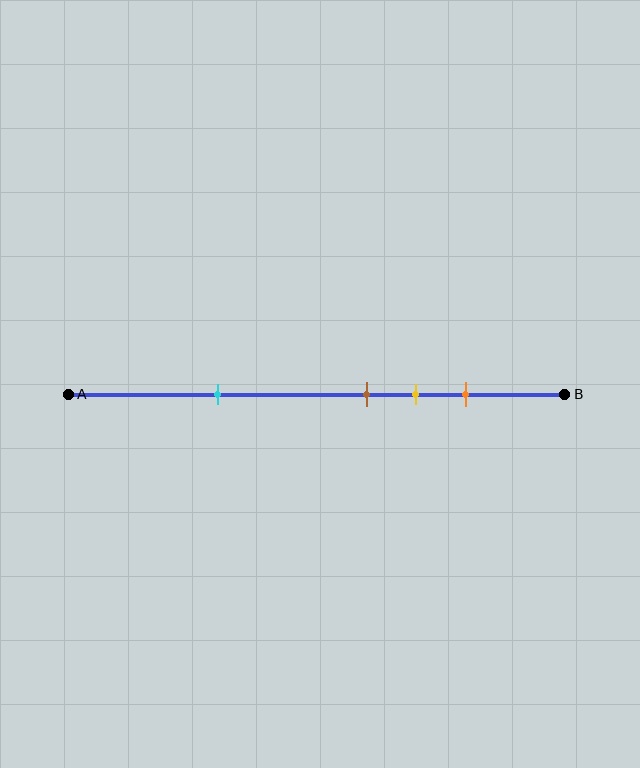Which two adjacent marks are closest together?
The brown and yellow marks are the closest adjacent pair.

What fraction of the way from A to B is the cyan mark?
The cyan mark is approximately 30% (0.3) of the way from A to B.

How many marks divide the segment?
There are 4 marks dividing the segment.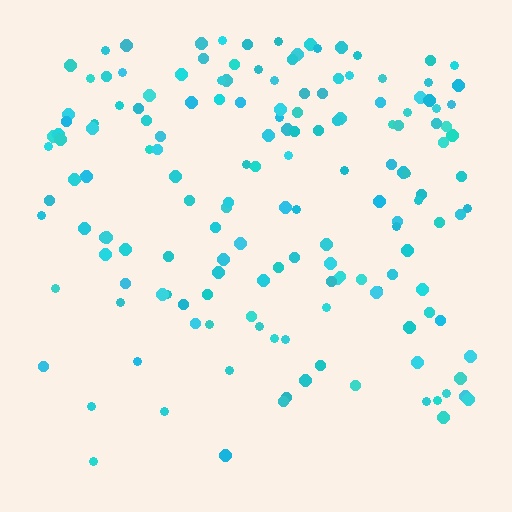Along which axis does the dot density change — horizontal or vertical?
Vertical.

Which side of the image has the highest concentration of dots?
The top.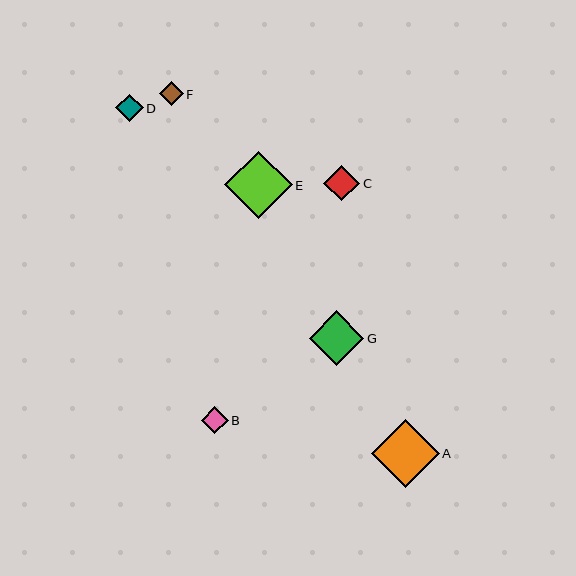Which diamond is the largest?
Diamond E is the largest with a size of approximately 67 pixels.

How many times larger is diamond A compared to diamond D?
Diamond A is approximately 2.4 times the size of diamond D.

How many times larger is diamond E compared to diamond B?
Diamond E is approximately 2.5 times the size of diamond B.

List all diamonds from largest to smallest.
From largest to smallest: E, A, G, C, D, B, F.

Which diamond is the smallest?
Diamond F is the smallest with a size of approximately 24 pixels.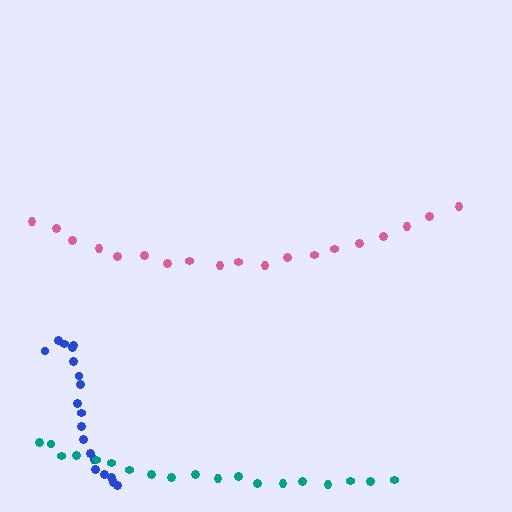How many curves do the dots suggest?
There are 3 distinct paths.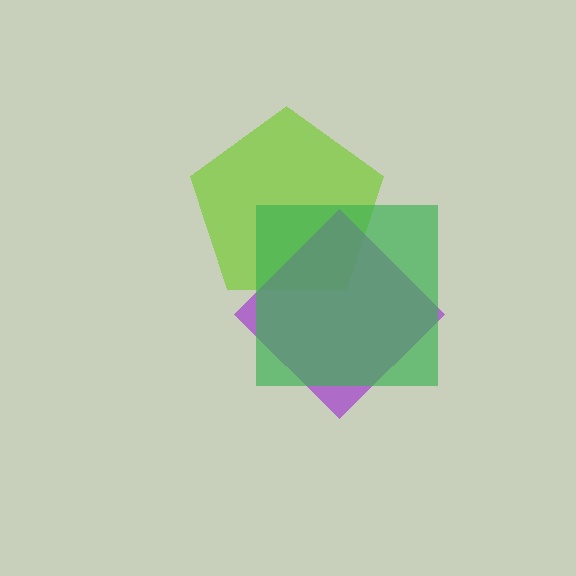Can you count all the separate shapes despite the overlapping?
Yes, there are 3 separate shapes.